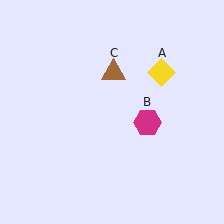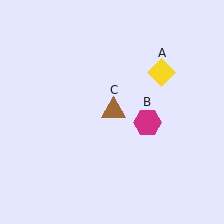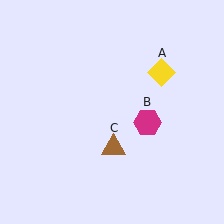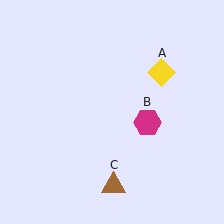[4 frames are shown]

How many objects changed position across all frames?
1 object changed position: brown triangle (object C).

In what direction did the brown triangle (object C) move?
The brown triangle (object C) moved down.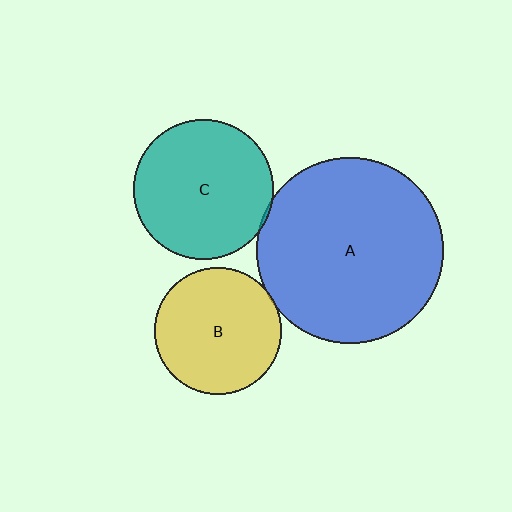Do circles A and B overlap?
Yes.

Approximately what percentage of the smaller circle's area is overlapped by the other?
Approximately 5%.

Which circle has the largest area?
Circle A (blue).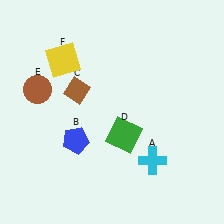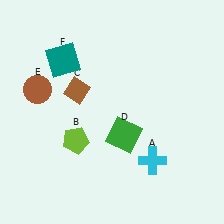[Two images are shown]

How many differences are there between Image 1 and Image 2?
There are 2 differences between the two images.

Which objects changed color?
B changed from blue to lime. F changed from yellow to teal.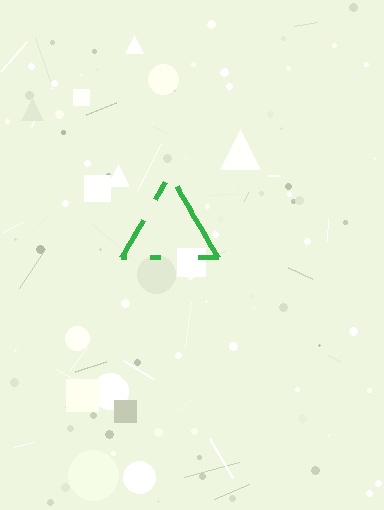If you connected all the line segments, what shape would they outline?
They would outline a triangle.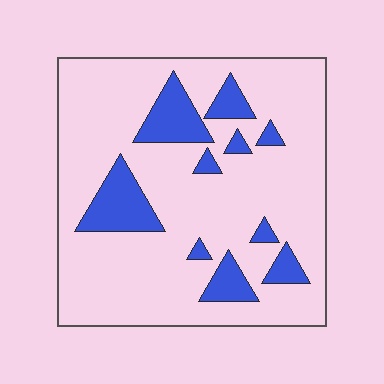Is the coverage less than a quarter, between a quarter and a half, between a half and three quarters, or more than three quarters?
Less than a quarter.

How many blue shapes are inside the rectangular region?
10.